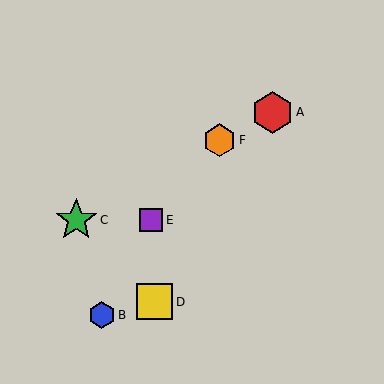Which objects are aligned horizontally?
Objects C, E are aligned horizontally.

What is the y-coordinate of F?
Object F is at y≈140.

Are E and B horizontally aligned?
No, E is at y≈220 and B is at y≈315.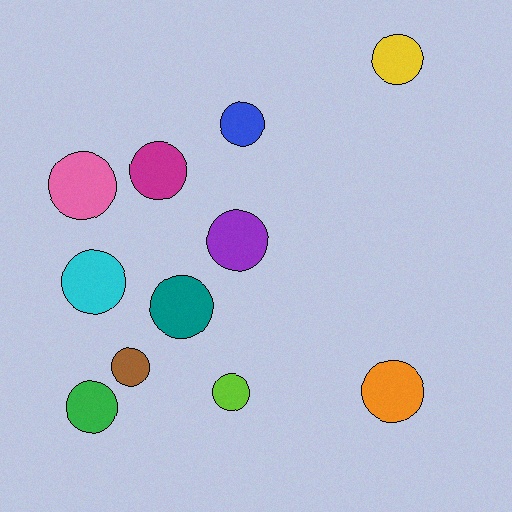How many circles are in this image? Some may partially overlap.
There are 11 circles.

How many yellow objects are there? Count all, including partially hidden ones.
There is 1 yellow object.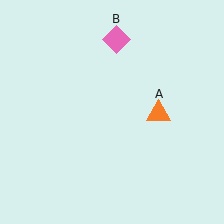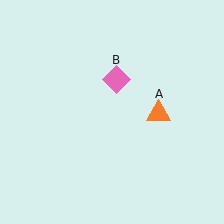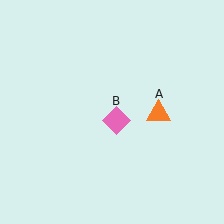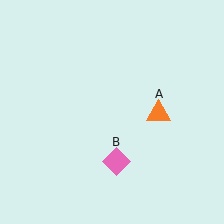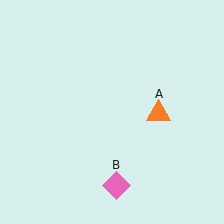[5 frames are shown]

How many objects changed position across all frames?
1 object changed position: pink diamond (object B).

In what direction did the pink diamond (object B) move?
The pink diamond (object B) moved down.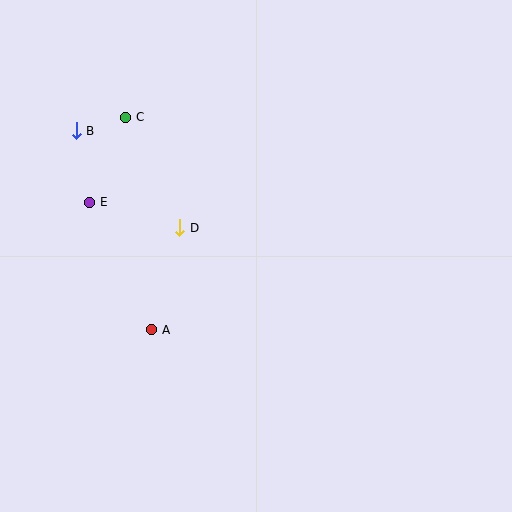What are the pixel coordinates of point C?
Point C is at (126, 118).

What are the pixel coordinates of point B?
Point B is at (76, 131).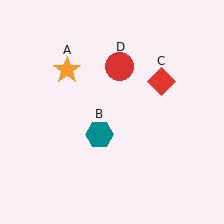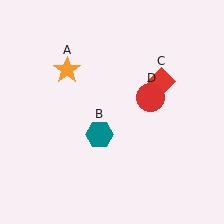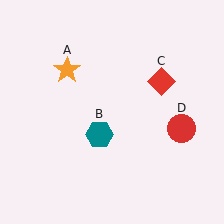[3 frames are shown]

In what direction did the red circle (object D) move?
The red circle (object D) moved down and to the right.